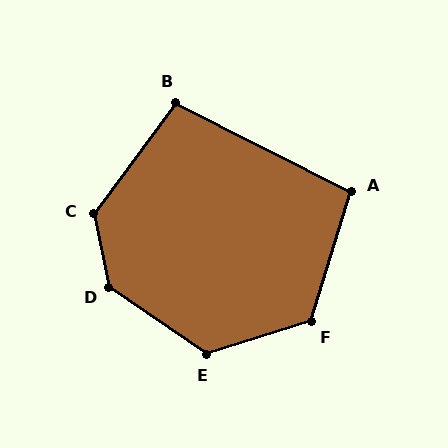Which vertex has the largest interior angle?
D, at approximately 137 degrees.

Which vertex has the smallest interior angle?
B, at approximately 99 degrees.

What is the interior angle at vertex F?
Approximately 124 degrees (obtuse).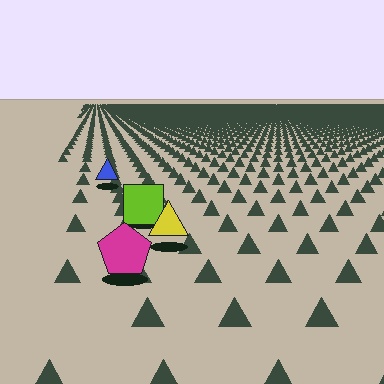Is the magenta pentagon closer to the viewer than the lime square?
Yes. The magenta pentagon is closer — you can tell from the texture gradient: the ground texture is coarser near it.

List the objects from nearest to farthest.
From nearest to farthest: the magenta pentagon, the yellow triangle, the lime square, the blue triangle.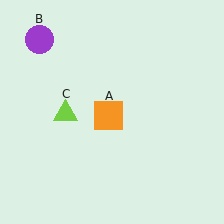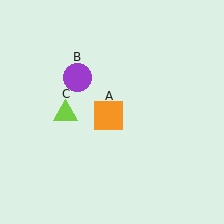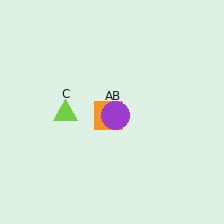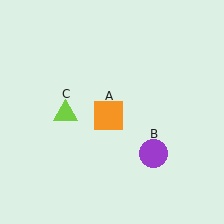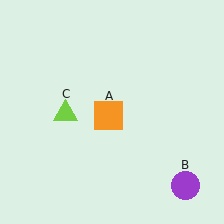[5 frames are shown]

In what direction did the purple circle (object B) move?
The purple circle (object B) moved down and to the right.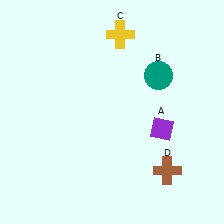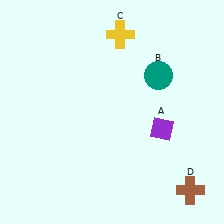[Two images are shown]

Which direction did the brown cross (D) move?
The brown cross (D) moved right.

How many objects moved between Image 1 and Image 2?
1 object moved between the two images.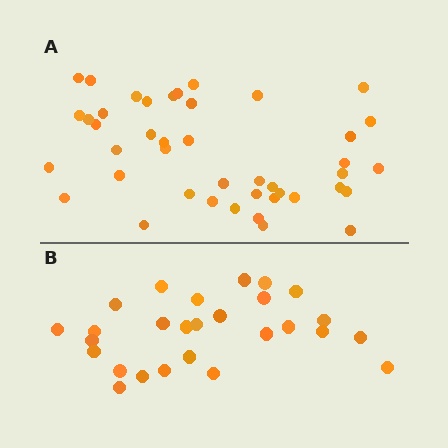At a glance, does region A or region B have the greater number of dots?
Region A (the top region) has more dots.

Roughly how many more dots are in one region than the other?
Region A has approximately 15 more dots than region B.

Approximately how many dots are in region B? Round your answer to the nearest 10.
About 30 dots. (The exact count is 27, which rounds to 30.)